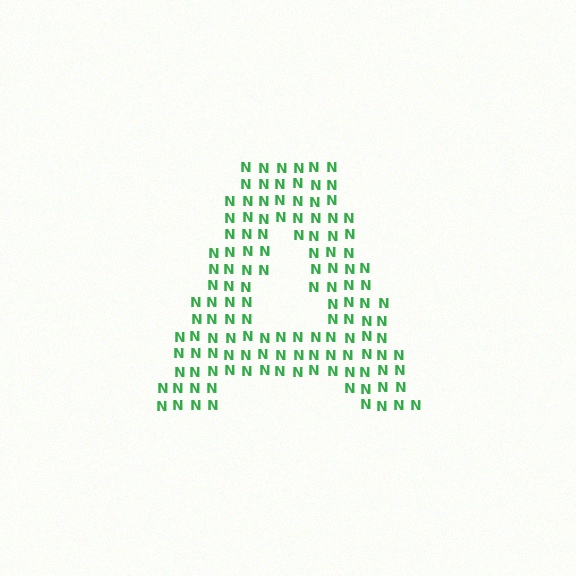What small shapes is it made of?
It is made of small letter N's.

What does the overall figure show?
The overall figure shows the letter A.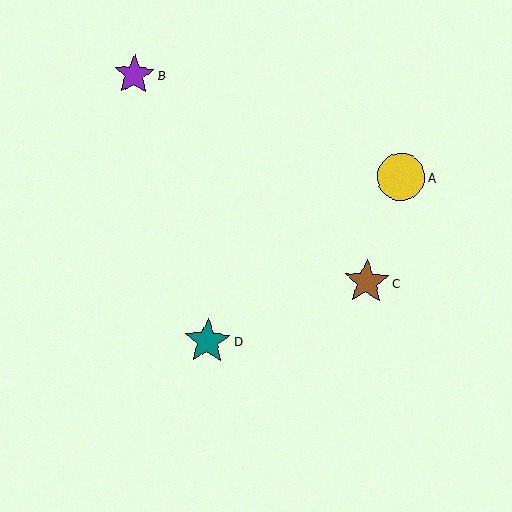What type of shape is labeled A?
Shape A is a yellow circle.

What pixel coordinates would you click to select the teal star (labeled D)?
Click at (208, 341) to select the teal star D.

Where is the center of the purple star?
The center of the purple star is at (134, 75).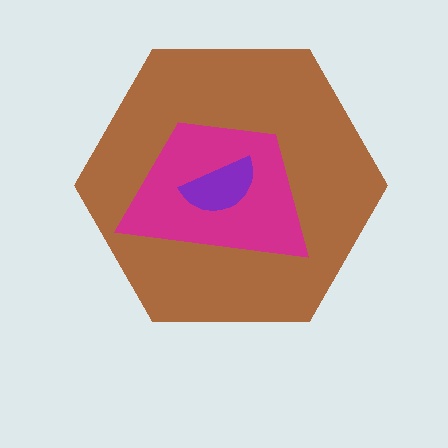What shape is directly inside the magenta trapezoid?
The purple semicircle.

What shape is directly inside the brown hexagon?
The magenta trapezoid.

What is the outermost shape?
The brown hexagon.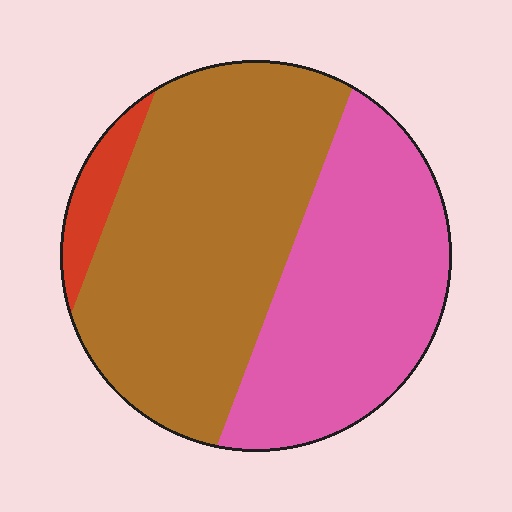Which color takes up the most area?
Brown, at roughly 55%.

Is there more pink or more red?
Pink.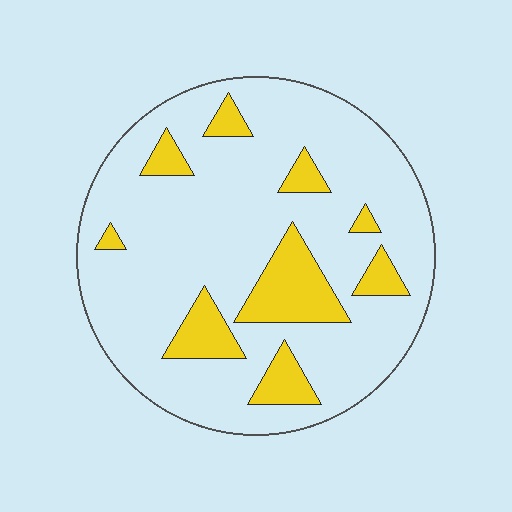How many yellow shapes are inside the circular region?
9.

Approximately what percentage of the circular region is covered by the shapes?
Approximately 20%.